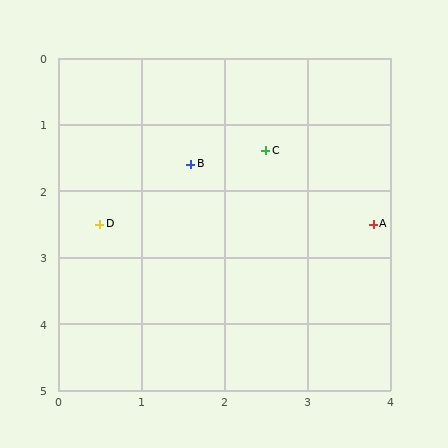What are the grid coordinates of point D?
Point D is at approximately (0.5, 2.5).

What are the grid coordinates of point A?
Point A is at approximately (3.8, 2.5).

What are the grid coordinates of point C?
Point C is at approximately (2.5, 1.4).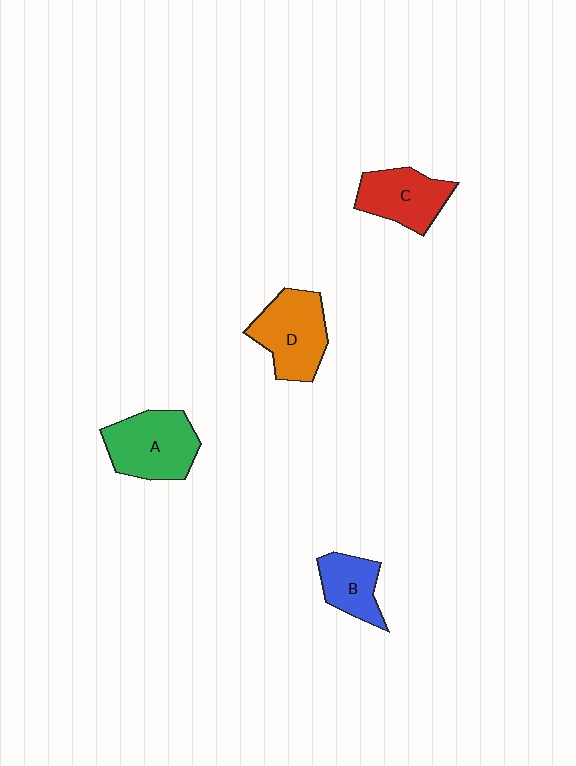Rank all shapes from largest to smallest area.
From largest to smallest: A (green), D (orange), C (red), B (blue).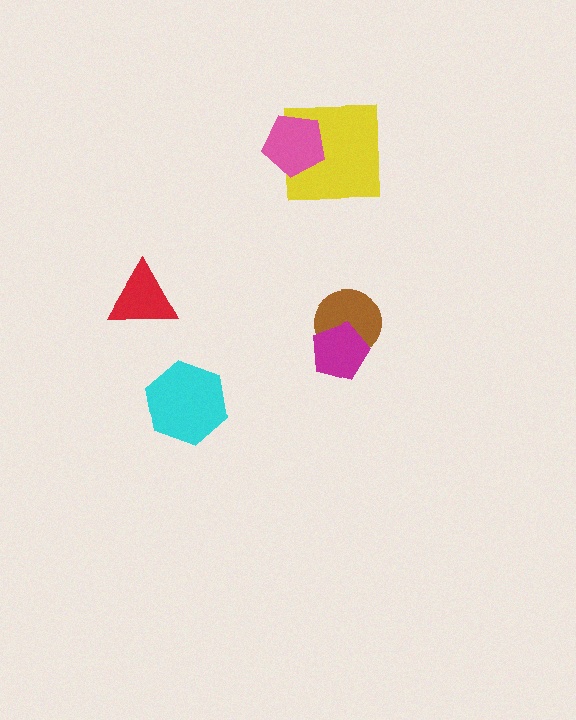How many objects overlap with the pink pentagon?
1 object overlaps with the pink pentagon.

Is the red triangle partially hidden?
No, no other shape covers it.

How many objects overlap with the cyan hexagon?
0 objects overlap with the cyan hexagon.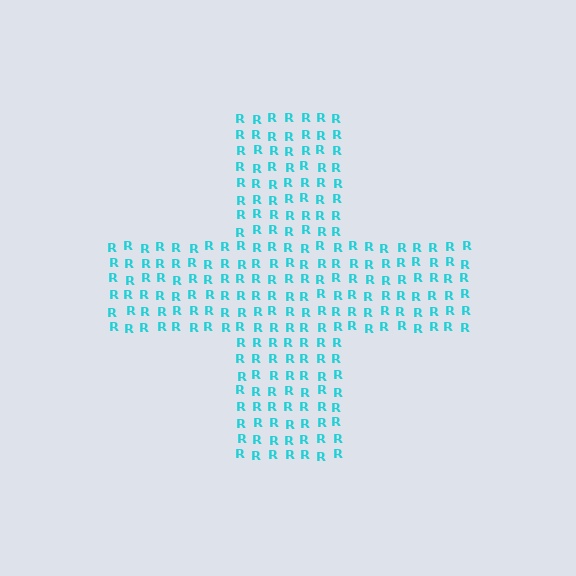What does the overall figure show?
The overall figure shows a cross.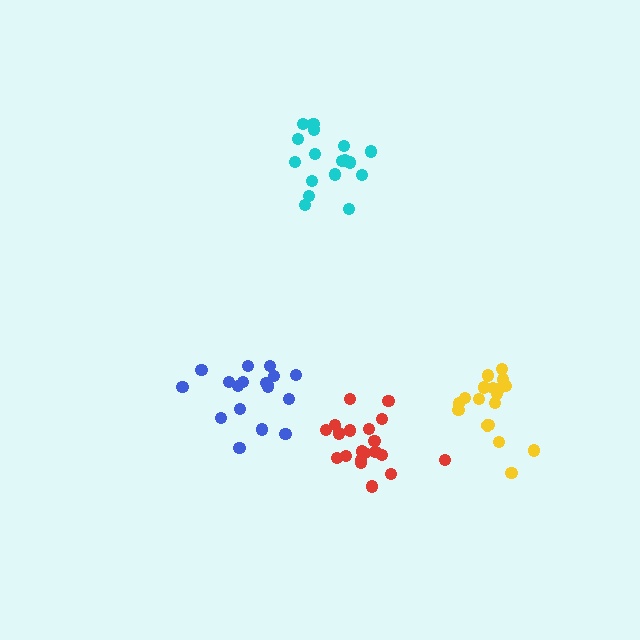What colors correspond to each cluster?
The clusters are colored: cyan, red, blue, yellow.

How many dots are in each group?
Group 1: 17 dots, Group 2: 20 dots, Group 3: 18 dots, Group 4: 18 dots (73 total).